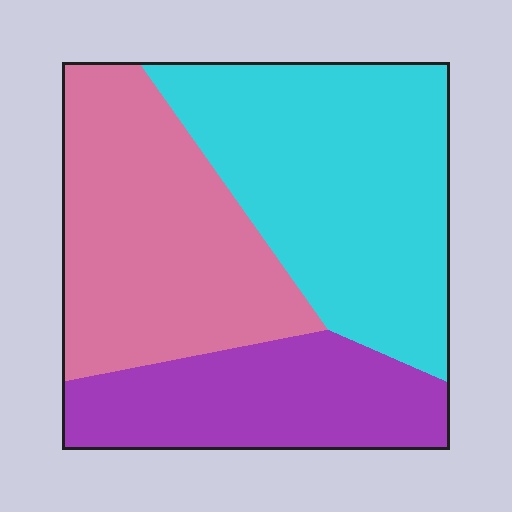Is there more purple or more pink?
Pink.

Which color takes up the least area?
Purple, at roughly 25%.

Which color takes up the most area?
Cyan, at roughly 40%.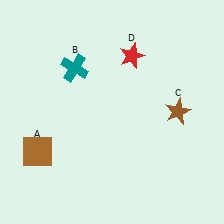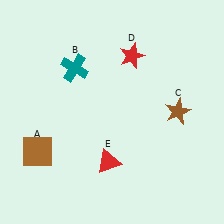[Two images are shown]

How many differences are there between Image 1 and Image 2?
There is 1 difference between the two images.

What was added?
A red triangle (E) was added in Image 2.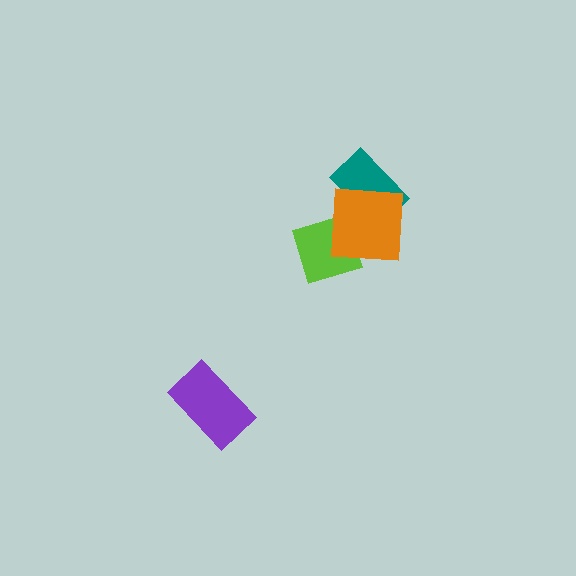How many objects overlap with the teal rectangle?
1 object overlaps with the teal rectangle.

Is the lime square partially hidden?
Yes, it is partially covered by another shape.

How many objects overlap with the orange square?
2 objects overlap with the orange square.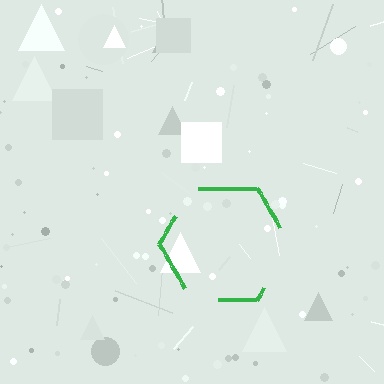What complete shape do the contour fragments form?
The contour fragments form a hexagon.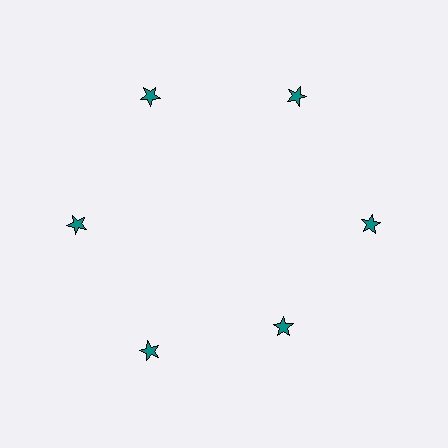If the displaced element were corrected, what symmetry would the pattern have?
It would have 6-fold rotational symmetry — the pattern would map onto itself every 60 degrees.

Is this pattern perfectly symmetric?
No. The 6 teal stars are arranged in a ring, but one element near the 5 o'clock position is pulled inward toward the center, breaking the 6-fold rotational symmetry.